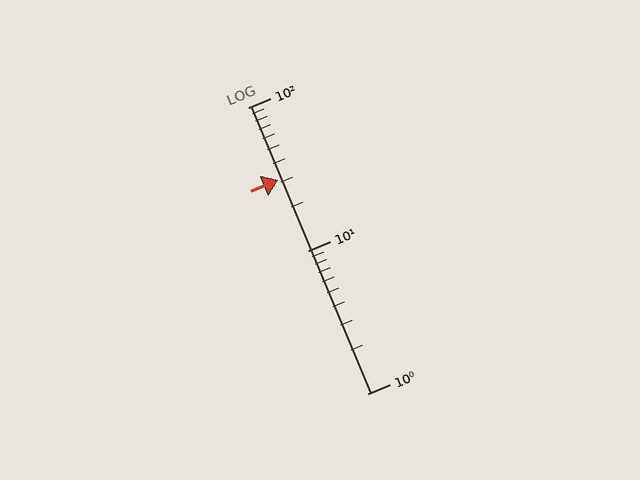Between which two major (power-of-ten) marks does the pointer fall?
The pointer is between 10 and 100.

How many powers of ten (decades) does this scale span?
The scale spans 2 decades, from 1 to 100.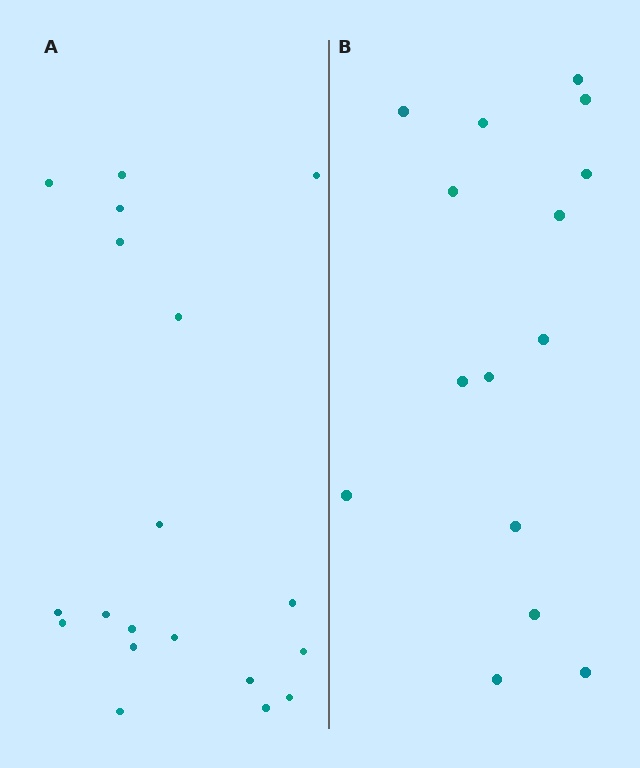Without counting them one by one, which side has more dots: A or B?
Region A (the left region) has more dots.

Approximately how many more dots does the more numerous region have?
Region A has about 4 more dots than region B.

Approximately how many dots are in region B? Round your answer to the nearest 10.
About 20 dots. (The exact count is 15, which rounds to 20.)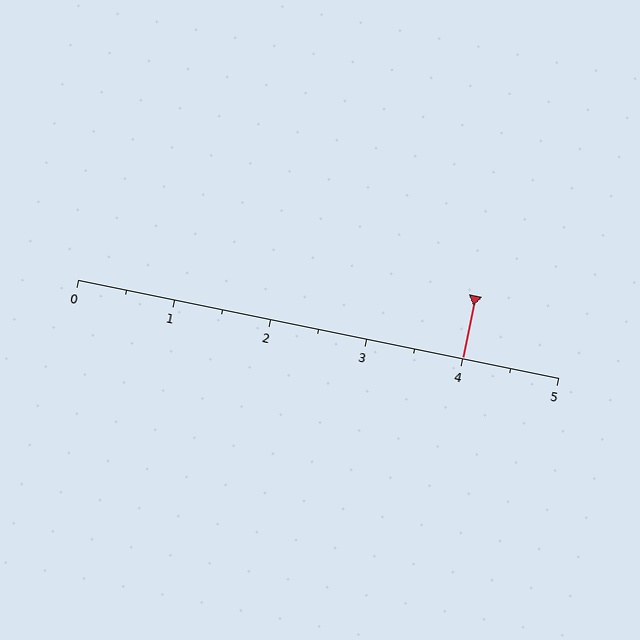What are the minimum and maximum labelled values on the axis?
The axis runs from 0 to 5.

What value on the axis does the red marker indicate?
The marker indicates approximately 4.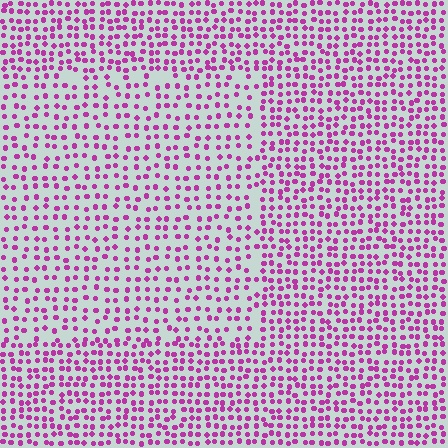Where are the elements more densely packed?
The elements are more densely packed outside the rectangle boundary.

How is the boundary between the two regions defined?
The boundary is defined by a change in element density (approximately 1.6x ratio). All elements are the same color, size, and shape.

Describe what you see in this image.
The image contains small magenta elements arranged at two different densities. A rectangle-shaped region is visible where the elements are less densely packed than the surrounding area.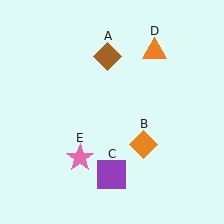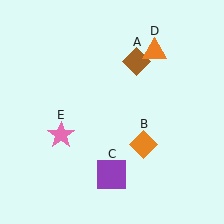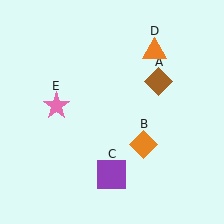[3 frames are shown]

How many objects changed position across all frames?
2 objects changed position: brown diamond (object A), pink star (object E).